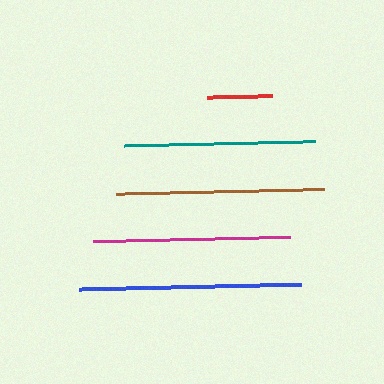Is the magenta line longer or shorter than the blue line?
The blue line is longer than the magenta line.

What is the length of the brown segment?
The brown segment is approximately 208 pixels long.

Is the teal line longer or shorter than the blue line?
The blue line is longer than the teal line.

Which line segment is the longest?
The blue line is the longest at approximately 222 pixels.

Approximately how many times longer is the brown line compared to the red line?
The brown line is approximately 3.2 times the length of the red line.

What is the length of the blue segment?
The blue segment is approximately 222 pixels long.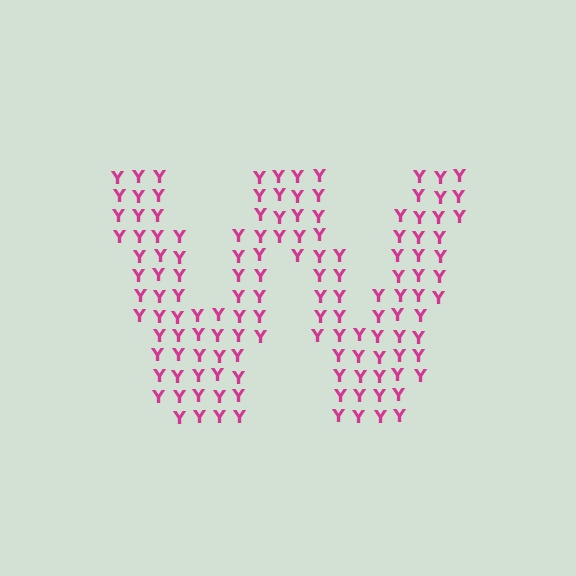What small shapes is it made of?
It is made of small letter Y's.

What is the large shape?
The large shape is the letter W.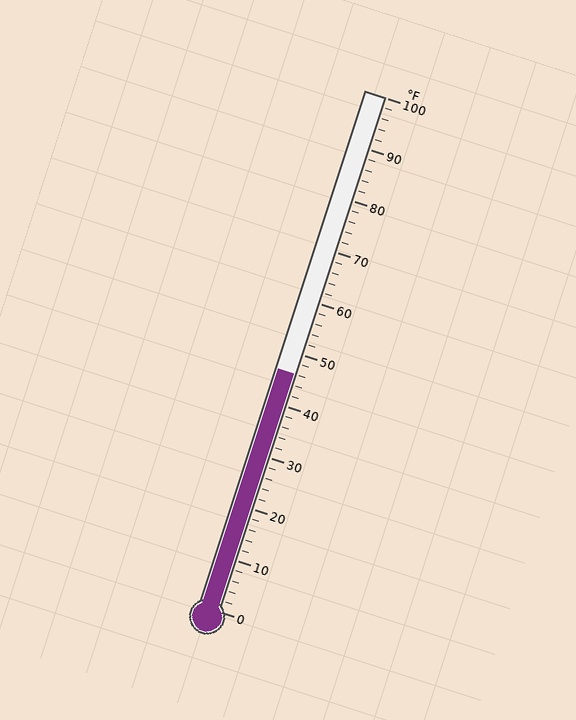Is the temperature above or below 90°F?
The temperature is below 90°F.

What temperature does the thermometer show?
The thermometer shows approximately 46°F.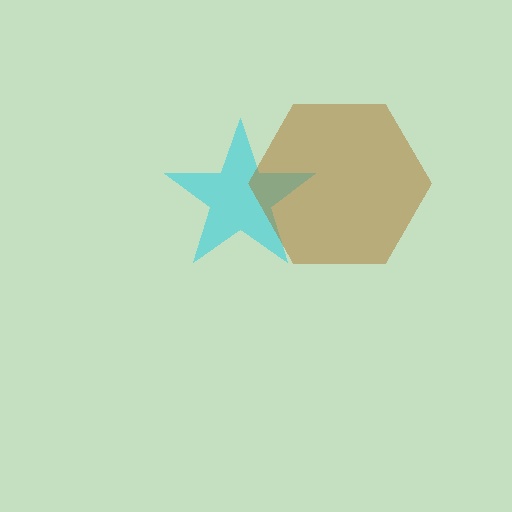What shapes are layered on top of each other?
The layered shapes are: a cyan star, a brown hexagon.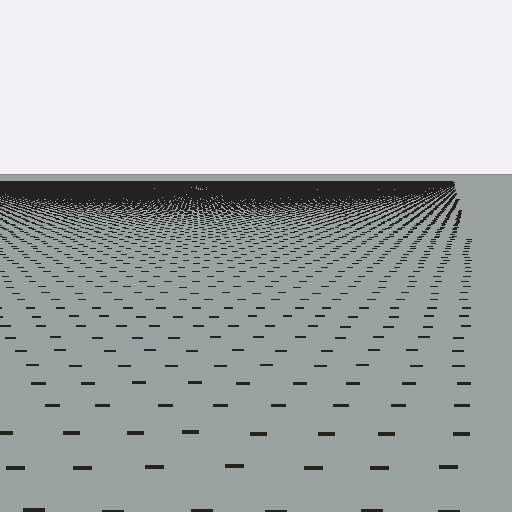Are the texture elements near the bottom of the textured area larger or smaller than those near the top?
Larger. Near the bottom, elements are closer to the viewer and appear at a bigger on-screen size.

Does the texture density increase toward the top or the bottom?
Density increases toward the top.